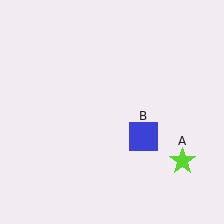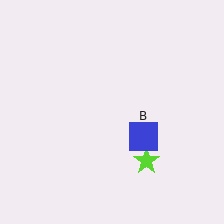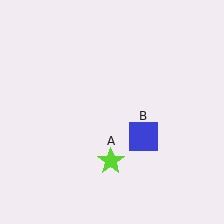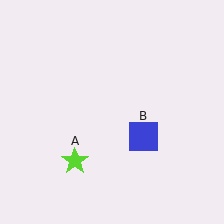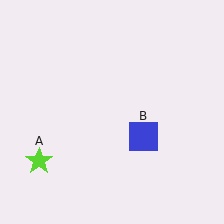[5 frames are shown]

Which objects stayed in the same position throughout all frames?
Blue square (object B) remained stationary.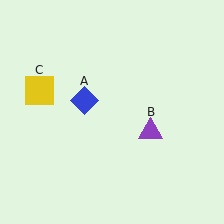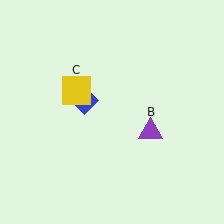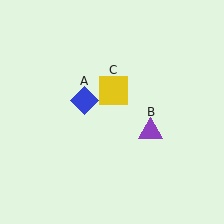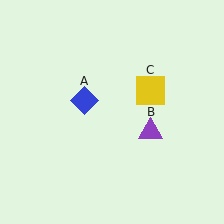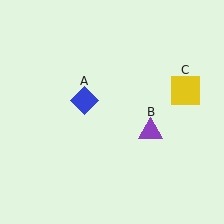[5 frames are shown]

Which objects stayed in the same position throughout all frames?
Blue diamond (object A) and purple triangle (object B) remained stationary.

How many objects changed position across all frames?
1 object changed position: yellow square (object C).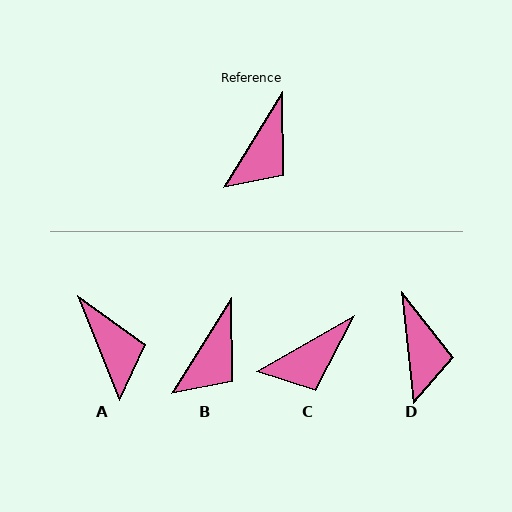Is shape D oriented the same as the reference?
No, it is off by about 38 degrees.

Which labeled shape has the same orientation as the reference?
B.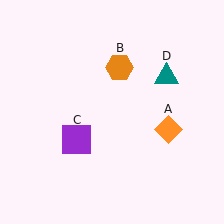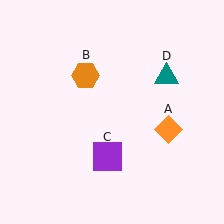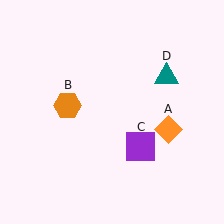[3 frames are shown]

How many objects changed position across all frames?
2 objects changed position: orange hexagon (object B), purple square (object C).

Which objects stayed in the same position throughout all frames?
Orange diamond (object A) and teal triangle (object D) remained stationary.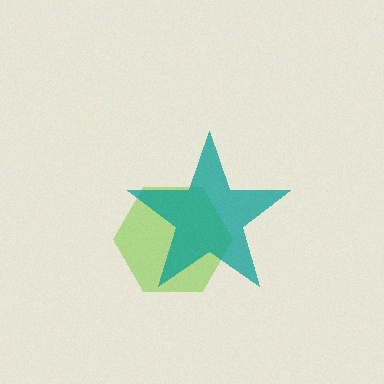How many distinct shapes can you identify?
There are 2 distinct shapes: a lime hexagon, a teal star.